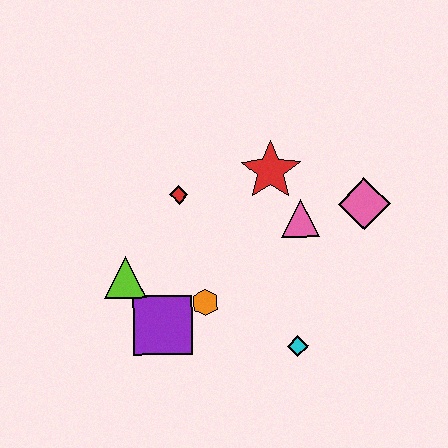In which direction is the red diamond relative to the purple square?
The red diamond is above the purple square.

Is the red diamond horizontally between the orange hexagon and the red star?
No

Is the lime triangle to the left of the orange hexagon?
Yes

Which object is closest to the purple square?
The orange hexagon is closest to the purple square.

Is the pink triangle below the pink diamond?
Yes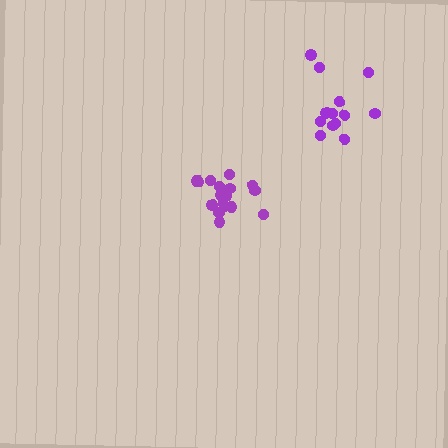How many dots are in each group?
Group 1: 19 dots, Group 2: 13 dots (32 total).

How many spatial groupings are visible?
There are 2 spatial groupings.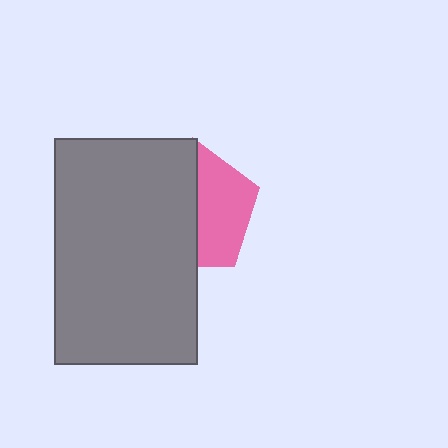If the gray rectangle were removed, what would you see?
You would see the complete pink pentagon.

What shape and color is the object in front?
The object in front is a gray rectangle.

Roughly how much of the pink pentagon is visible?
A small part of it is visible (roughly 44%).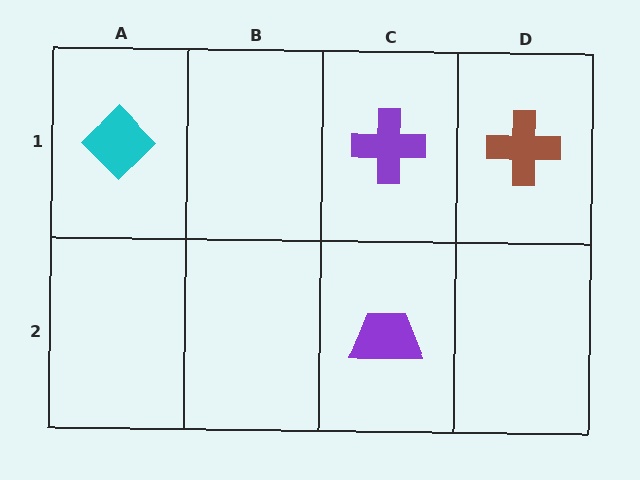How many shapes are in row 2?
1 shape.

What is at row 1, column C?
A purple cross.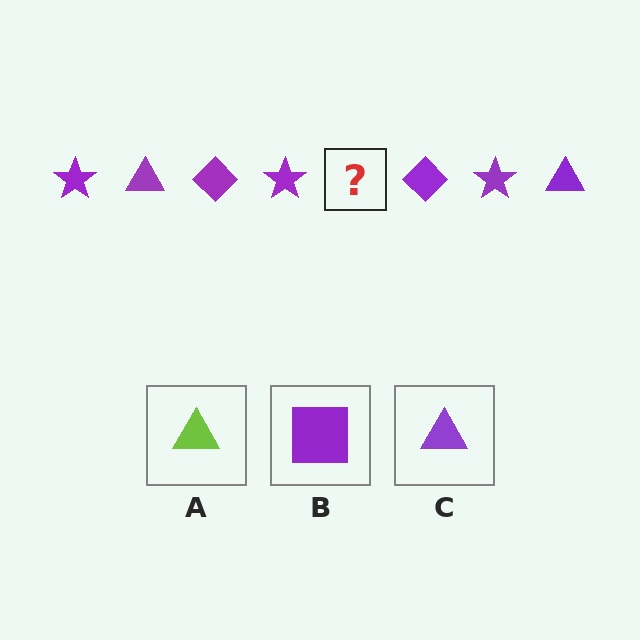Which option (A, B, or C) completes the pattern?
C.